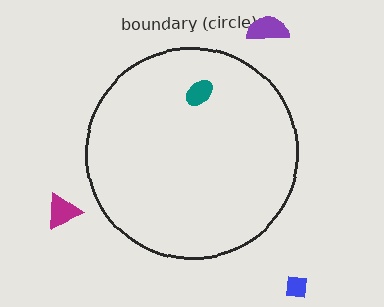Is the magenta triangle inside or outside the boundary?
Outside.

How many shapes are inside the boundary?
1 inside, 3 outside.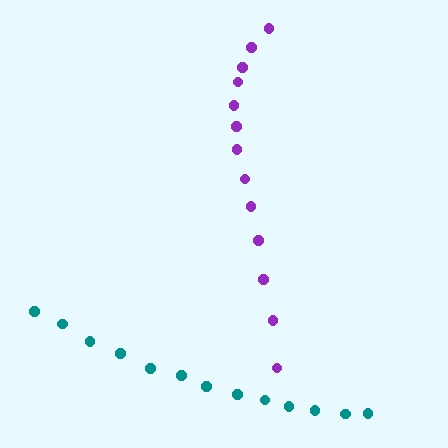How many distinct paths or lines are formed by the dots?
There are 2 distinct paths.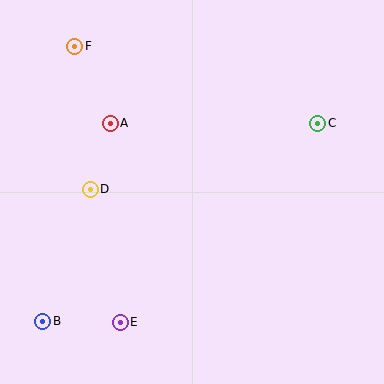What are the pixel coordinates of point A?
Point A is at (110, 123).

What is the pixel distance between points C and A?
The distance between C and A is 207 pixels.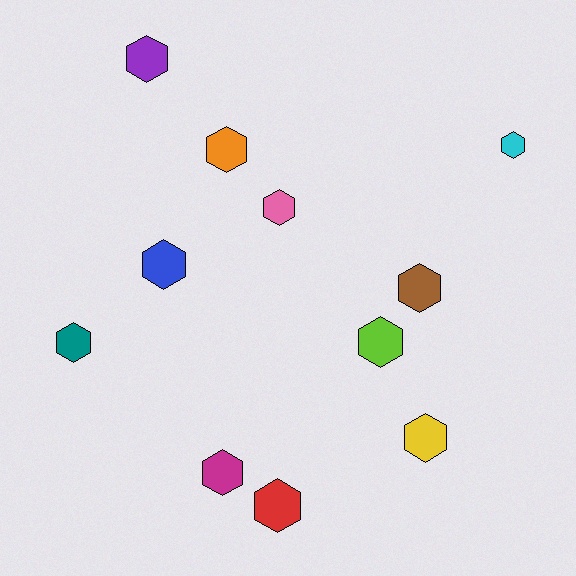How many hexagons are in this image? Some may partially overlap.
There are 11 hexagons.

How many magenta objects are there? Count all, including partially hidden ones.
There is 1 magenta object.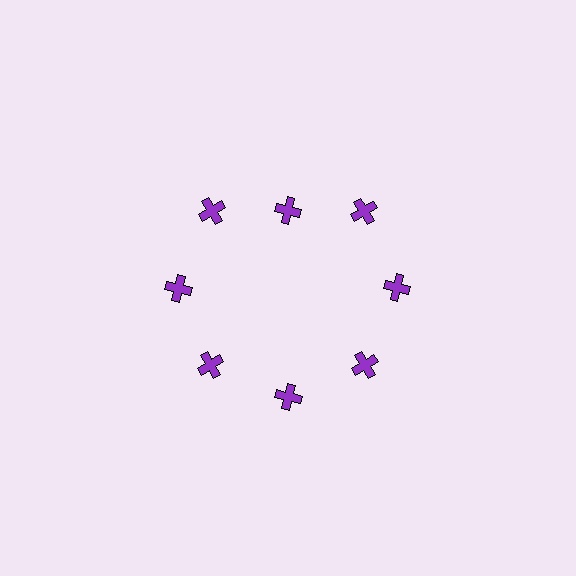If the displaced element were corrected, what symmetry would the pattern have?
It would have 8-fold rotational symmetry — the pattern would map onto itself every 45 degrees.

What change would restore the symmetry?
The symmetry would be restored by moving it outward, back onto the ring so that all 8 crosses sit at equal angles and equal distance from the center.